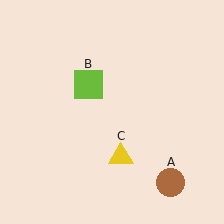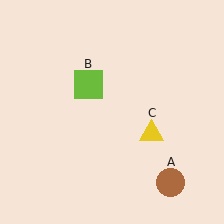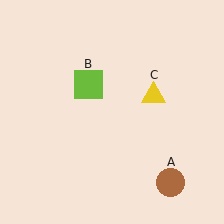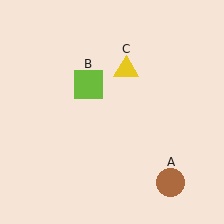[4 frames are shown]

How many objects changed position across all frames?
1 object changed position: yellow triangle (object C).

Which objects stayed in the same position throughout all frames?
Brown circle (object A) and lime square (object B) remained stationary.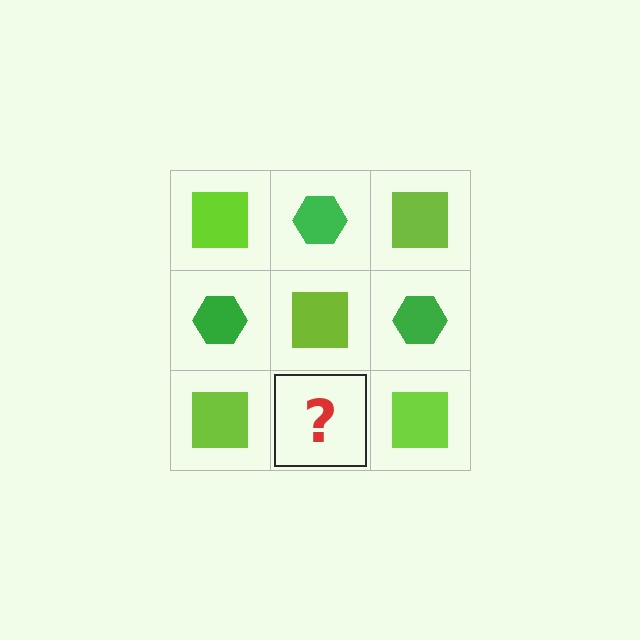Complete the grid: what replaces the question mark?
The question mark should be replaced with a green hexagon.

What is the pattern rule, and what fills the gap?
The rule is that it alternates lime square and green hexagon in a checkerboard pattern. The gap should be filled with a green hexagon.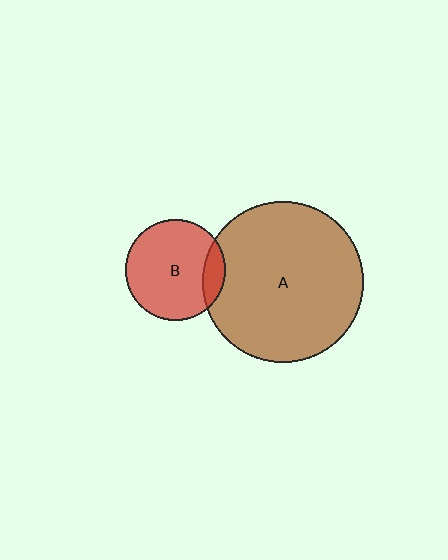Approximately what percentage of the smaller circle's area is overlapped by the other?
Approximately 15%.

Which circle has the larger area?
Circle A (brown).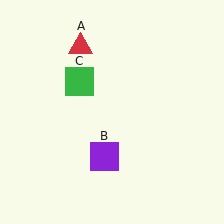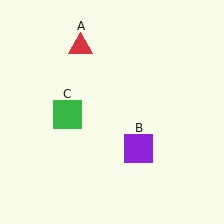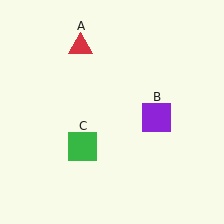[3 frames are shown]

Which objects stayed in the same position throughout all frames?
Red triangle (object A) remained stationary.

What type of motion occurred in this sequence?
The purple square (object B), green square (object C) rotated counterclockwise around the center of the scene.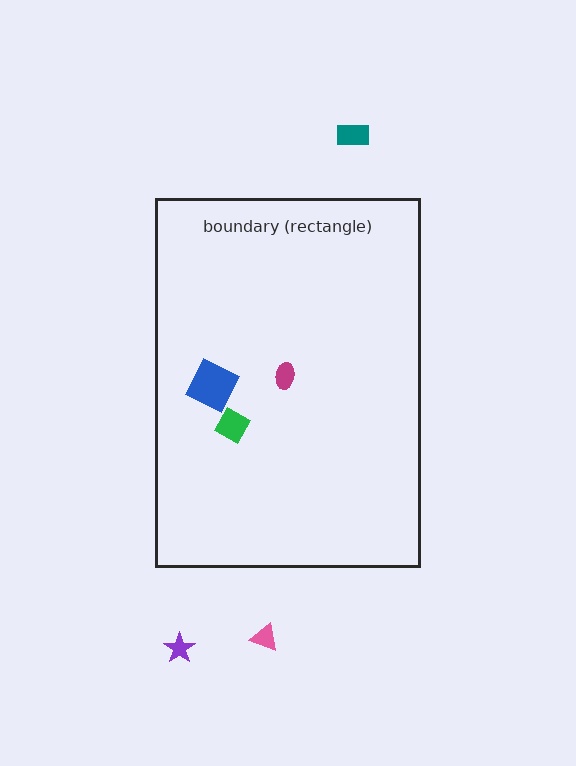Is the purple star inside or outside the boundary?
Outside.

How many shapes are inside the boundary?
3 inside, 3 outside.